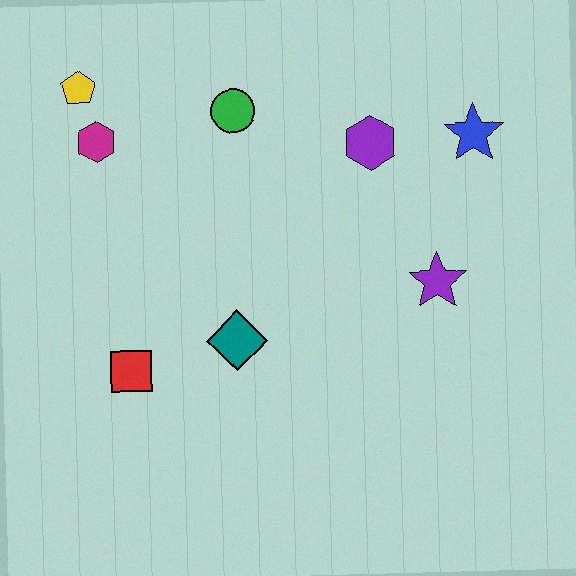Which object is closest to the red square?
The teal diamond is closest to the red square.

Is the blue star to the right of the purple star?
Yes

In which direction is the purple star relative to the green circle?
The purple star is to the right of the green circle.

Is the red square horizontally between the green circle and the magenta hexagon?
Yes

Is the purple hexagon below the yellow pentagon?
Yes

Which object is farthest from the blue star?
The red square is farthest from the blue star.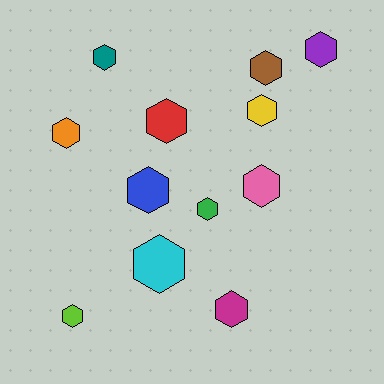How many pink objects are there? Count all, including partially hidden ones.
There is 1 pink object.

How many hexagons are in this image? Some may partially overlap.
There are 12 hexagons.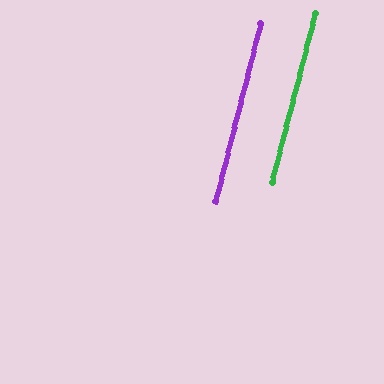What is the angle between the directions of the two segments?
Approximately 0 degrees.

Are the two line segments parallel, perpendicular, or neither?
Parallel — their directions differ by only 0.5°.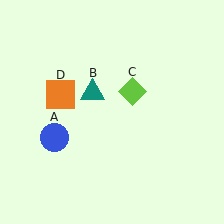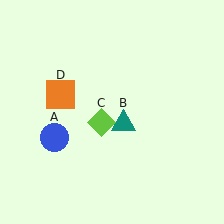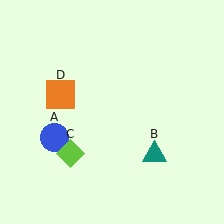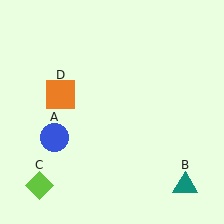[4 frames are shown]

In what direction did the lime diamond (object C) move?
The lime diamond (object C) moved down and to the left.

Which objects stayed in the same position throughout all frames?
Blue circle (object A) and orange square (object D) remained stationary.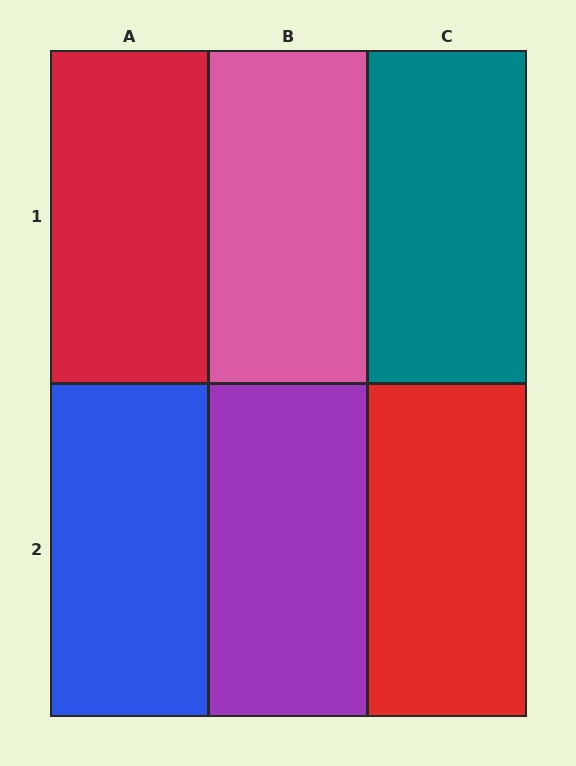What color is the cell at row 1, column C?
Teal.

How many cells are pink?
1 cell is pink.